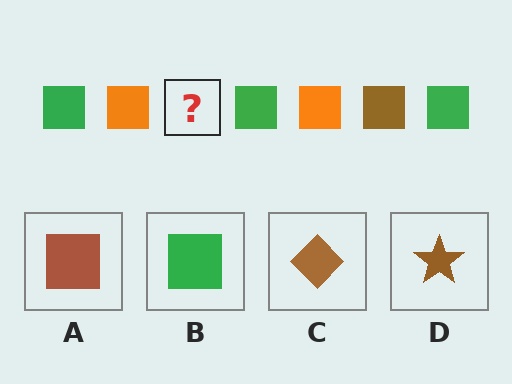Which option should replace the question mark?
Option A.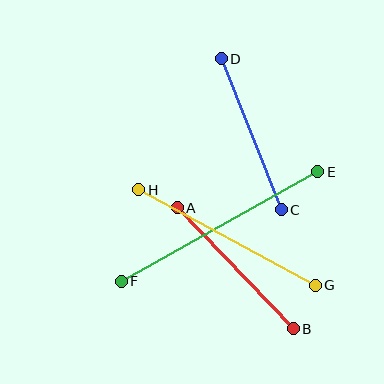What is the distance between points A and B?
The distance is approximately 168 pixels.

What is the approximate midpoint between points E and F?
The midpoint is at approximately (220, 227) pixels.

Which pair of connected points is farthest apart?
Points E and F are farthest apart.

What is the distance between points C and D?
The distance is approximately 162 pixels.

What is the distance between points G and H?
The distance is approximately 201 pixels.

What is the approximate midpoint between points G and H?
The midpoint is at approximately (227, 238) pixels.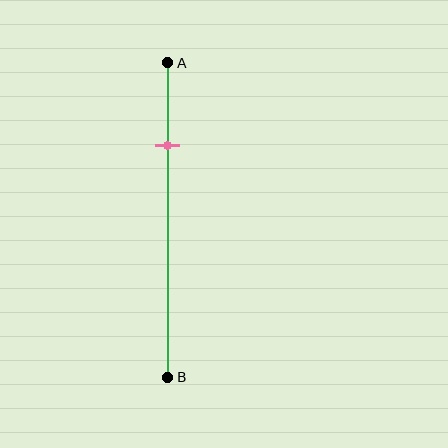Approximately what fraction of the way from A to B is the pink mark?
The pink mark is approximately 25% of the way from A to B.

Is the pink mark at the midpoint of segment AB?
No, the mark is at about 25% from A, not at the 50% midpoint.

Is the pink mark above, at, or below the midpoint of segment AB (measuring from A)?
The pink mark is above the midpoint of segment AB.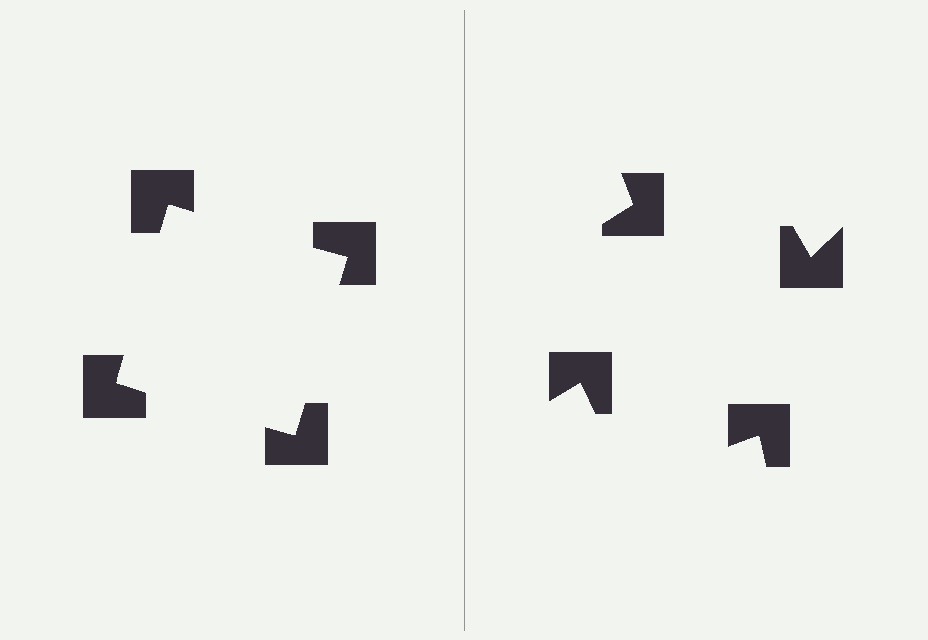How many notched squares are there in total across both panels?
8 — 4 on each side.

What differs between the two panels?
The notched squares are positioned identically on both sides; only the wedge orientations differ. On the left they align to a square; on the right they are misaligned.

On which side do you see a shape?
An illusory square appears on the left side. On the right side the wedge cuts are rotated, so no coherent shape forms.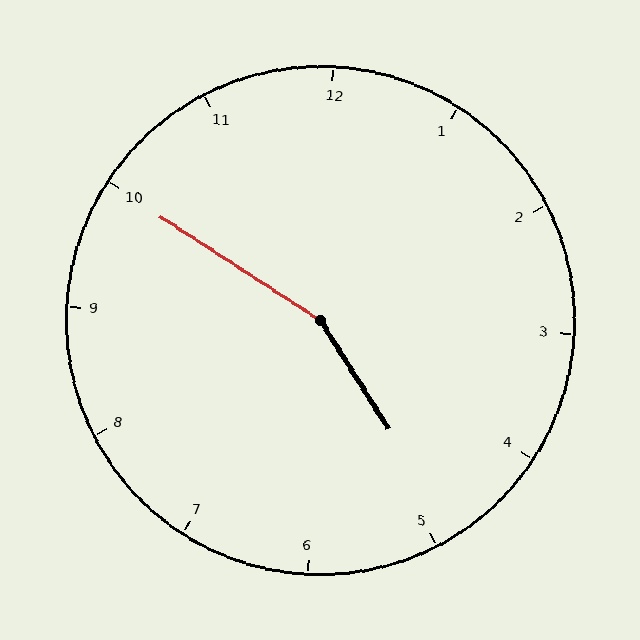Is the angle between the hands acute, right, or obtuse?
It is obtuse.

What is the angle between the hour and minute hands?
Approximately 155 degrees.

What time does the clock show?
4:50.